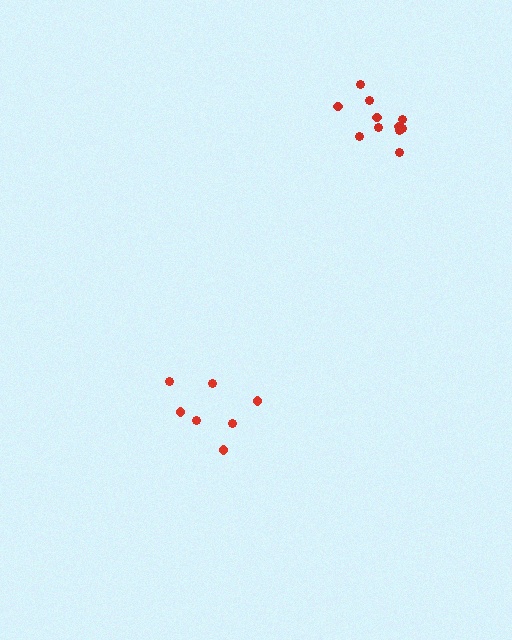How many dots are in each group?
Group 1: 7 dots, Group 2: 11 dots (18 total).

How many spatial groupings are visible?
There are 2 spatial groupings.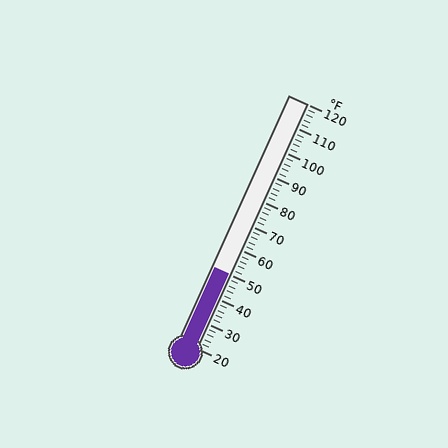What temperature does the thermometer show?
The thermometer shows approximately 50°F.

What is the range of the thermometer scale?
The thermometer scale ranges from 20°F to 120°F.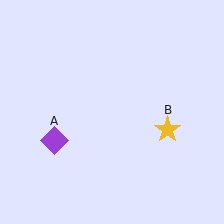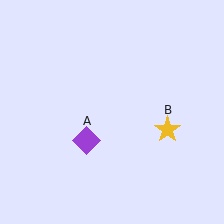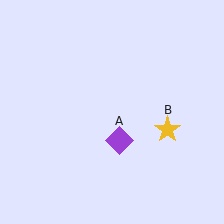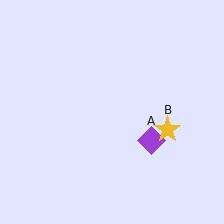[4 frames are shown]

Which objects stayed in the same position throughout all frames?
Yellow star (object B) remained stationary.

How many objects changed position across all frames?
1 object changed position: purple diamond (object A).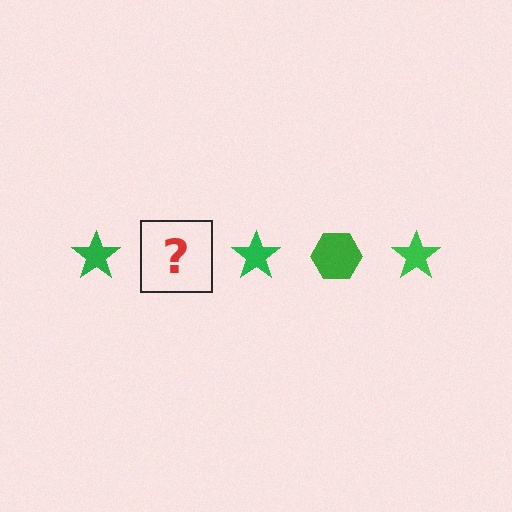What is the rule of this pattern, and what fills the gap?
The rule is that the pattern cycles through star, hexagon shapes in green. The gap should be filled with a green hexagon.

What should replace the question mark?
The question mark should be replaced with a green hexagon.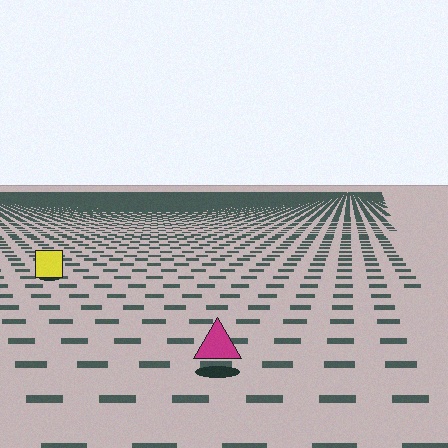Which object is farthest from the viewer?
The yellow square is farthest from the viewer. It appears smaller and the ground texture around it is denser.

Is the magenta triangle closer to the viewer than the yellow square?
Yes. The magenta triangle is closer — you can tell from the texture gradient: the ground texture is coarser near it.